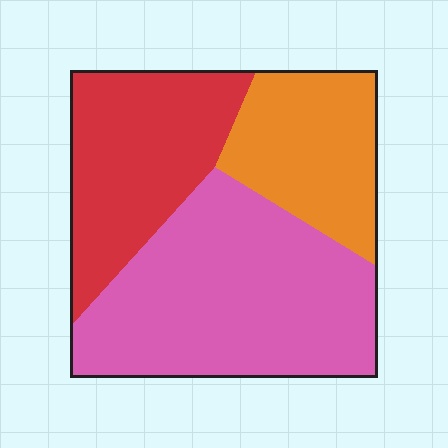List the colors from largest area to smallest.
From largest to smallest: pink, red, orange.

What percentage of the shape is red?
Red covers 29% of the shape.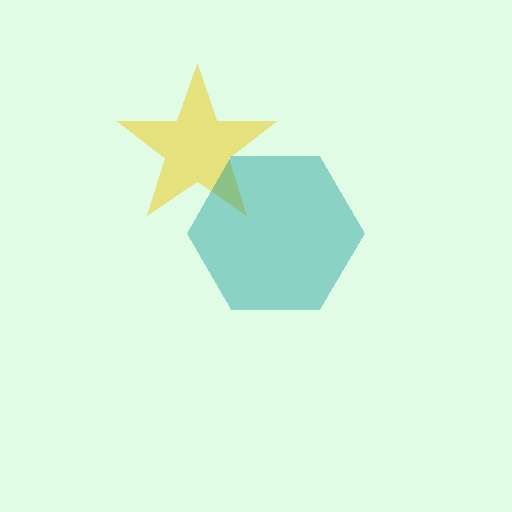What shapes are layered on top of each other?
The layered shapes are: a yellow star, a teal hexagon.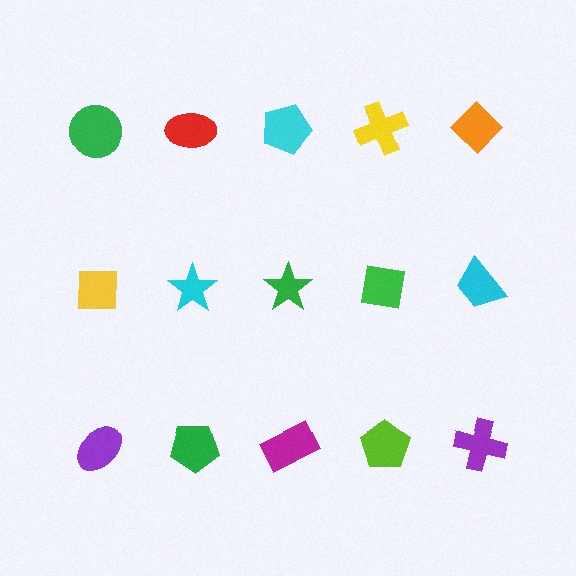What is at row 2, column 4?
A green square.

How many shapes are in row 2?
5 shapes.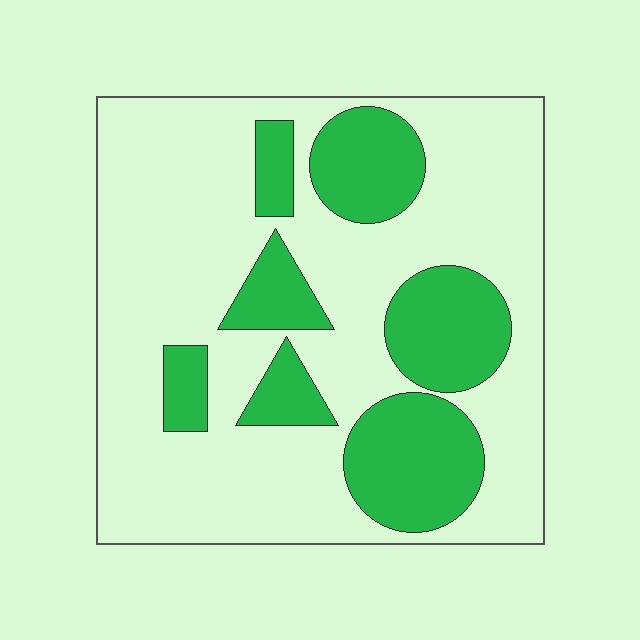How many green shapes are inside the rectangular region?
7.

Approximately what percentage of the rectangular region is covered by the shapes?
Approximately 30%.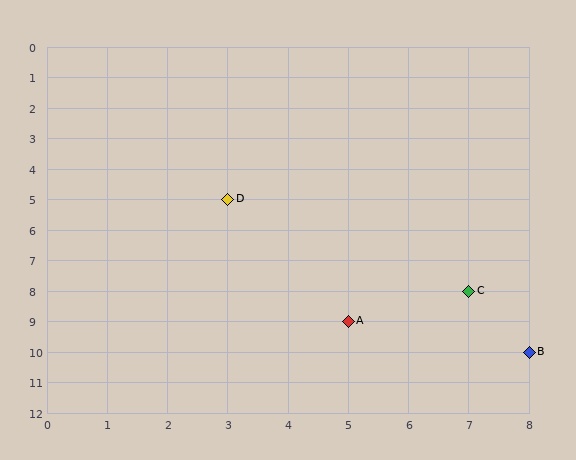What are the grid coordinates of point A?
Point A is at grid coordinates (5, 9).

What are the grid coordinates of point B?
Point B is at grid coordinates (8, 10).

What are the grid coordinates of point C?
Point C is at grid coordinates (7, 8).